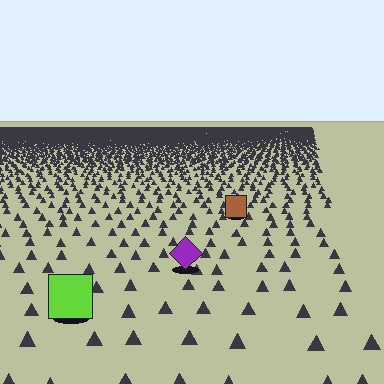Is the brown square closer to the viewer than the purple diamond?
No. The purple diamond is closer — you can tell from the texture gradient: the ground texture is coarser near it.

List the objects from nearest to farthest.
From nearest to farthest: the lime square, the purple diamond, the brown square.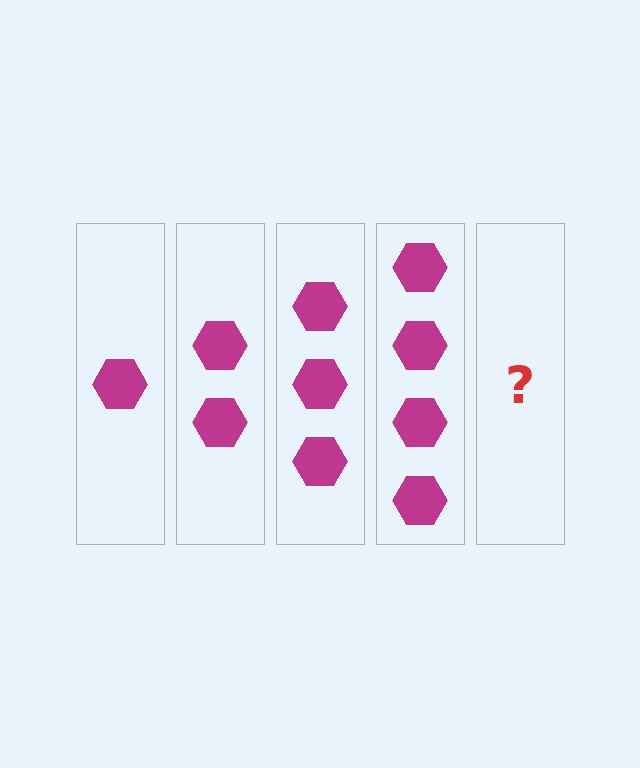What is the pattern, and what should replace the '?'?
The pattern is that each step adds one more hexagon. The '?' should be 5 hexagons.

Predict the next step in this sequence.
The next step is 5 hexagons.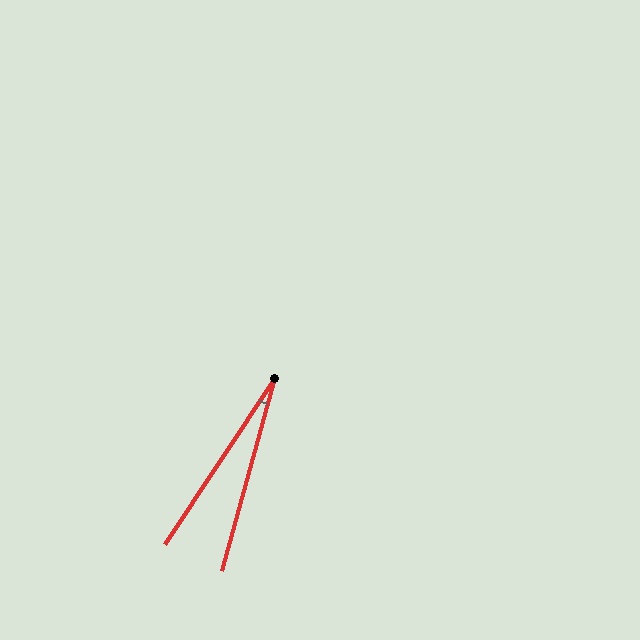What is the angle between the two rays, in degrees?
Approximately 18 degrees.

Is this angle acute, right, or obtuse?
It is acute.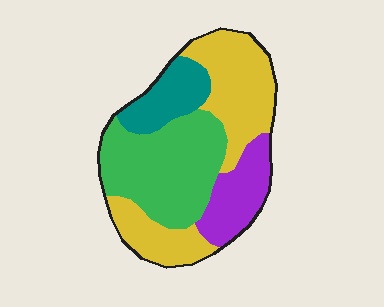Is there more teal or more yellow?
Yellow.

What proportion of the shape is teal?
Teal covers around 15% of the shape.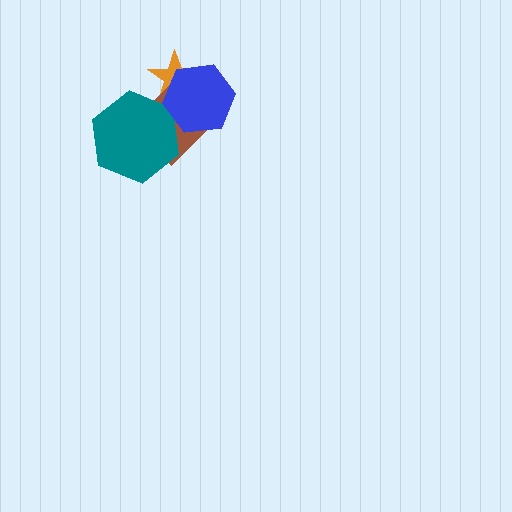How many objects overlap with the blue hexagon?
3 objects overlap with the blue hexagon.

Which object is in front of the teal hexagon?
The blue hexagon is in front of the teal hexagon.